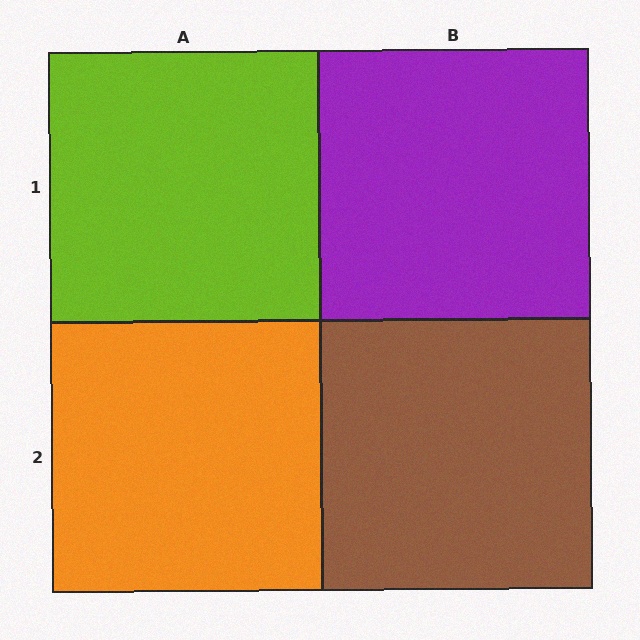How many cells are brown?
1 cell is brown.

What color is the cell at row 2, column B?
Brown.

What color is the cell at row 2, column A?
Orange.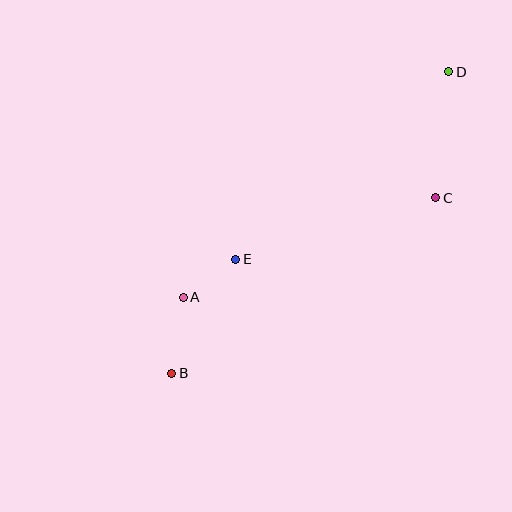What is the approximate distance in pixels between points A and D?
The distance between A and D is approximately 348 pixels.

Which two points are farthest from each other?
Points B and D are farthest from each other.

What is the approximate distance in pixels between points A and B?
The distance between A and B is approximately 77 pixels.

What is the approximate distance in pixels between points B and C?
The distance between B and C is approximately 317 pixels.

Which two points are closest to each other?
Points A and E are closest to each other.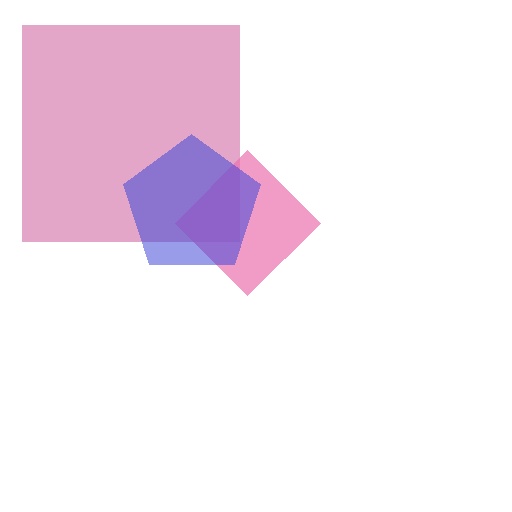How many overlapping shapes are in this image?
There are 3 overlapping shapes in the image.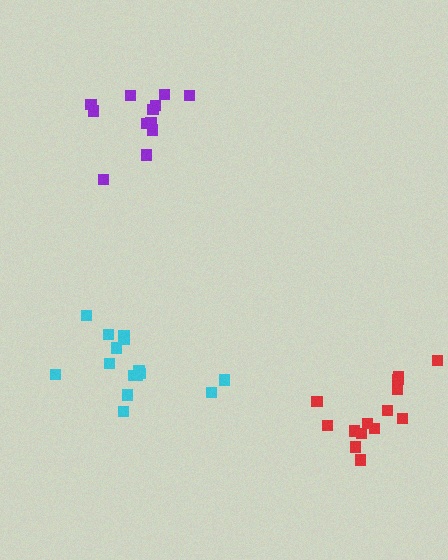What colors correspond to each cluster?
The clusters are colored: purple, cyan, red.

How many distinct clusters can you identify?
There are 3 distinct clusters.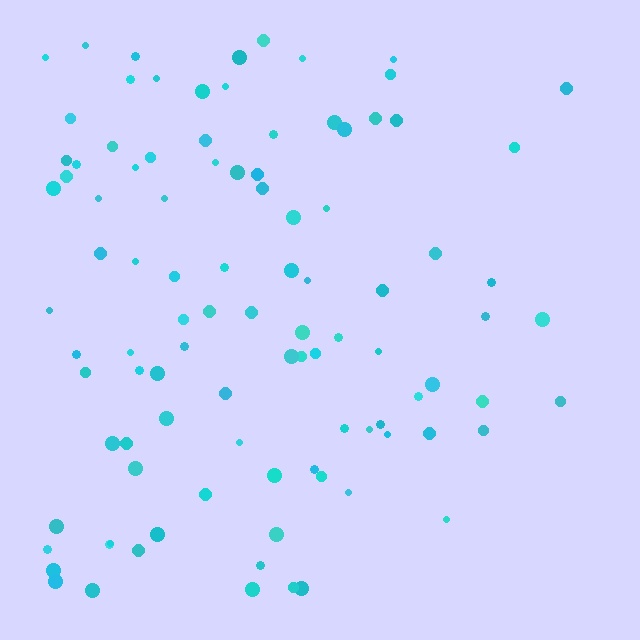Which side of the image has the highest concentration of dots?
The left.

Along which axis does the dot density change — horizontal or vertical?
Horizontal.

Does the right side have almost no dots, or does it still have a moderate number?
Still a moderate number, just noticeably fewer than the left.